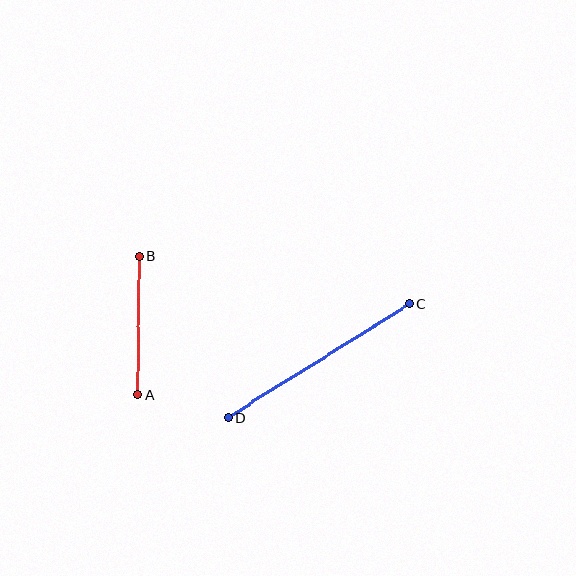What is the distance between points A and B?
The distance is approximately 138 pixels.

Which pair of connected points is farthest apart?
Points C and D are farthest apart.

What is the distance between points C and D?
The distance is approximately 214 pixels.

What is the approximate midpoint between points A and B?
The midpoint is at approximately (138, 326) pixels.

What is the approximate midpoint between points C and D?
The midpoint is at approximately (319, 361) pixels.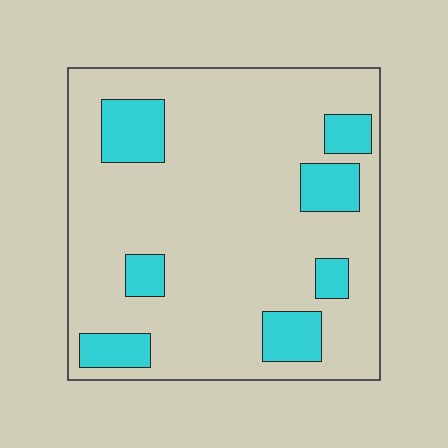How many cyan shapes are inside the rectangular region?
7.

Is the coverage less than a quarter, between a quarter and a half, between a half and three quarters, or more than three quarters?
Less than a quarter.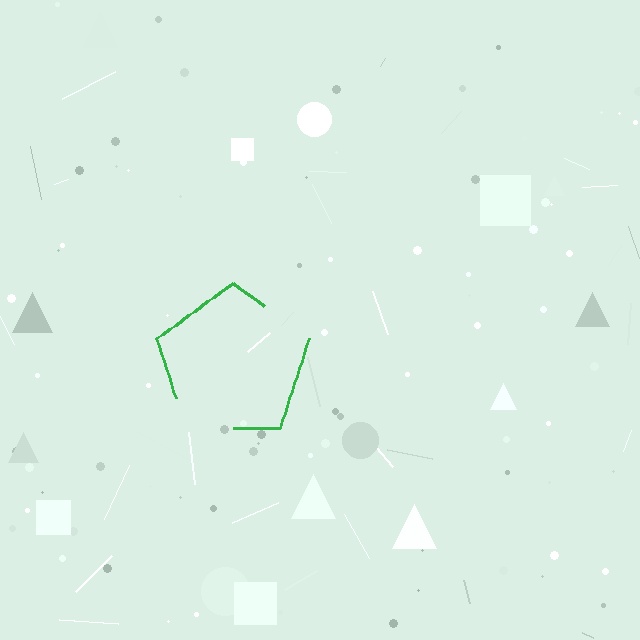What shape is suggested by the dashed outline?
The dashed outline suggests a pentagon.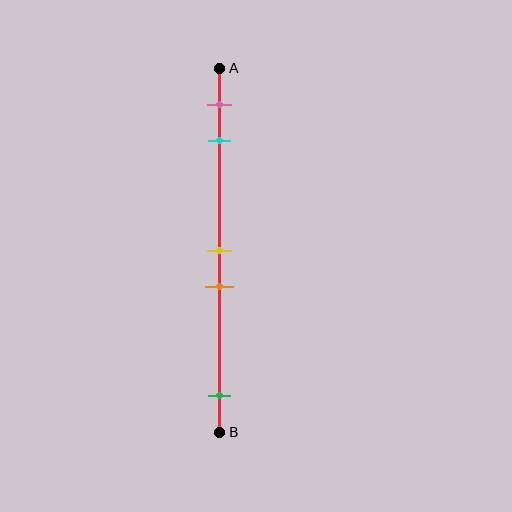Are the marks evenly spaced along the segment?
No, the marks are not evenly spaced.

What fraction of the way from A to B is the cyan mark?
The cyan mark is approximately 20% (0.2) of the way from A to B.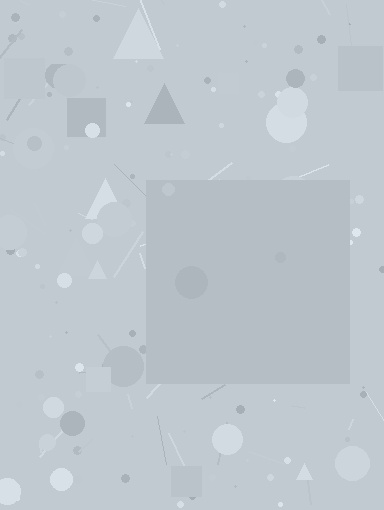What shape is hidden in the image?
A square is hidden in the image.